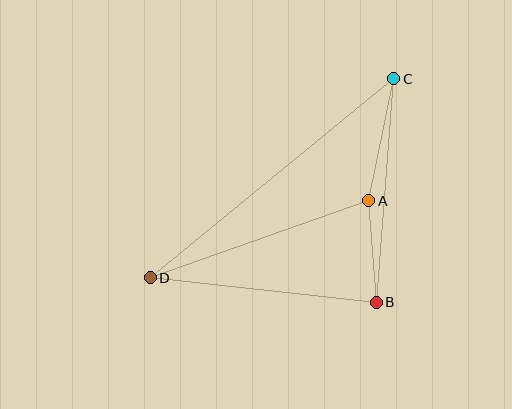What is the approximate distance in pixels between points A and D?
The distance between A and D is approximately 232 pixels.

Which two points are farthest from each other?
Points C and D are farthest from each other.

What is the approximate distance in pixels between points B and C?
The distance between B and C is approximately 224 pixels.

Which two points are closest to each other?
Points A and B are closest to each other.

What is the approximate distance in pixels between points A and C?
The distance between A and C is approximately 124 pixels.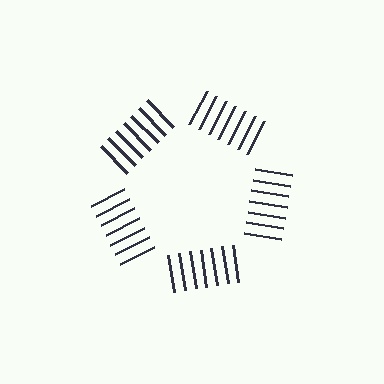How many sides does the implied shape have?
5 sides — the line-ends trace a pentagon.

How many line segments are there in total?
35 — 7 along each of the 5 edges.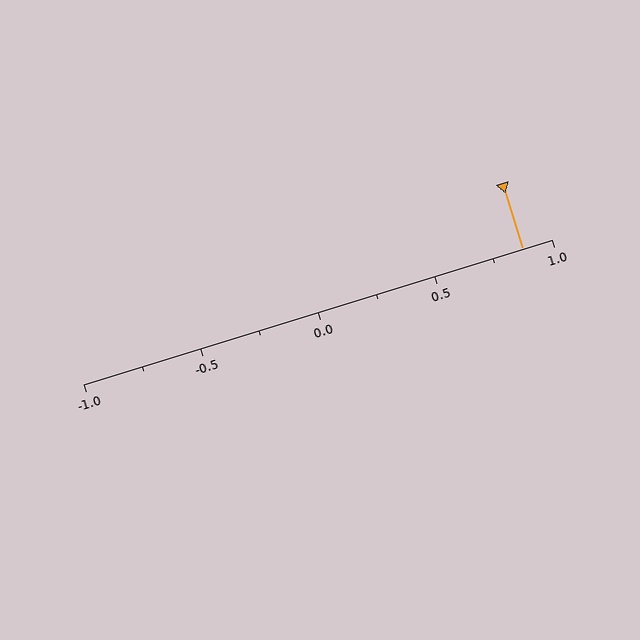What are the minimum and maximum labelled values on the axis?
The axis runs from -1.0 to 1.0.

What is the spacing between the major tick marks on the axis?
The major ticks are spaced 0.5 apart.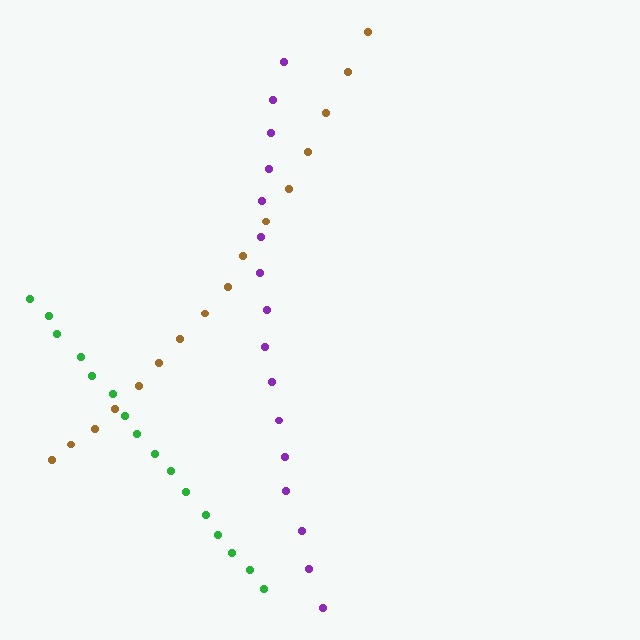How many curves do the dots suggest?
There are 3 distinct paths.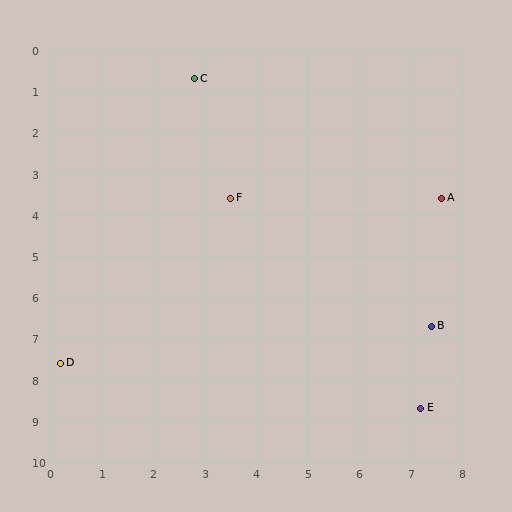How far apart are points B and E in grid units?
Points B and E are about 2.0 grid units apart.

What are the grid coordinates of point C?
Point C is at approximately (2.8, 0.7).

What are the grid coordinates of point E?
Point E is at approximately (7.2, 8.7).